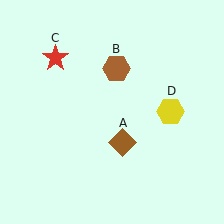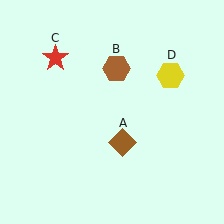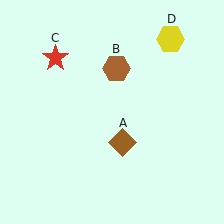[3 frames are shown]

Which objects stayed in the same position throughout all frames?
Brown diamond (object A) and brown hexagon (object B) and red star (object C) remained stationary.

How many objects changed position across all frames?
1 object changed position: yellow hexagon (object D).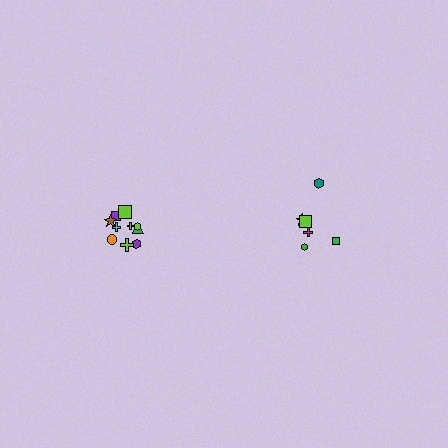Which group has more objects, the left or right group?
The left group.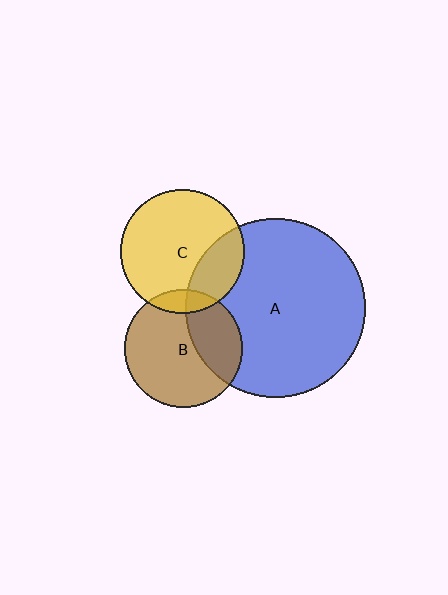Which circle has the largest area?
Circle A (blue).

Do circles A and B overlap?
Yes.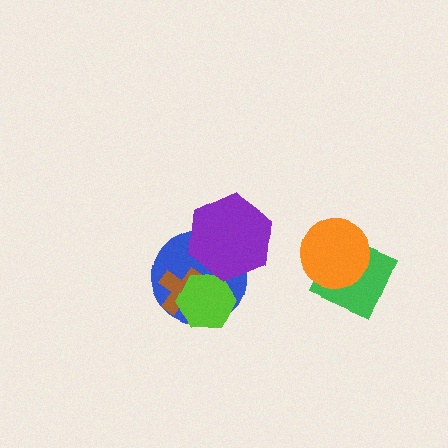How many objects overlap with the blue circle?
3 objects overlap with the blue circle.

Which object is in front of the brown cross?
The lime hexagon is in front of the brown cross.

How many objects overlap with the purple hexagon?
1 object overlaps with the purple hexagon.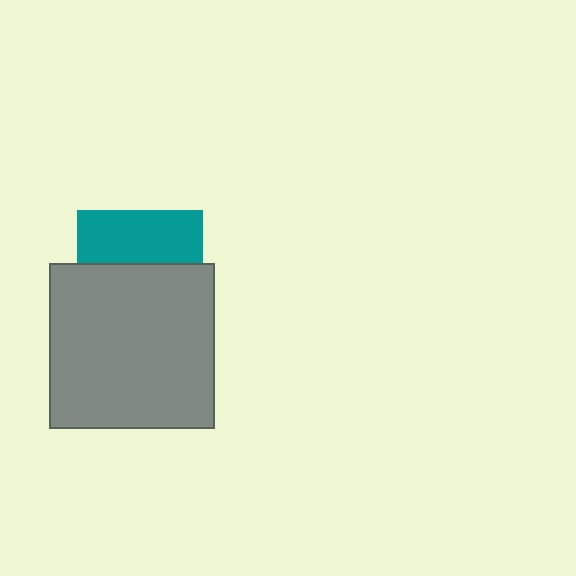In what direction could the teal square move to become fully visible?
The teal square could move up. That would shift it out from behind the gray square entirely.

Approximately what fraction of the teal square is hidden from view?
Roughly 57% of the teal square is hidden behind the gray square.